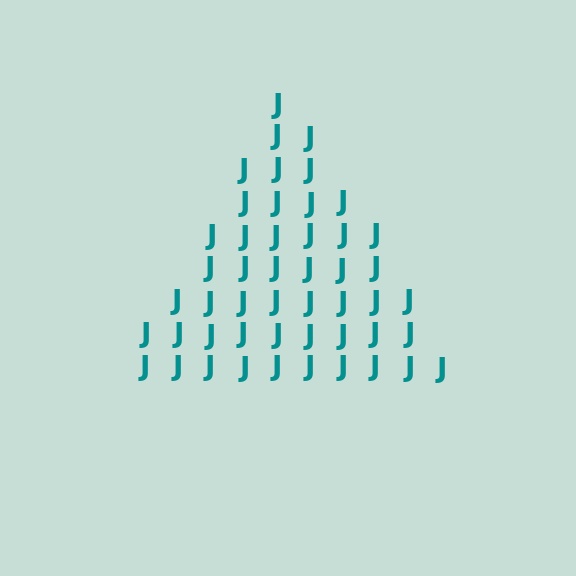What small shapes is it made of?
It is made of small letter J's.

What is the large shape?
The large shape is a triangle.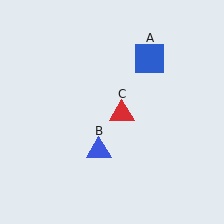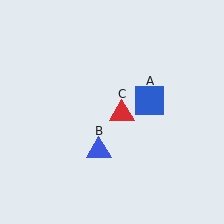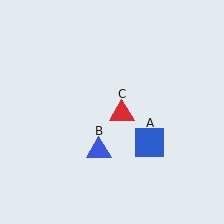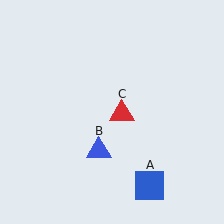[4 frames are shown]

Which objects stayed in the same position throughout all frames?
Blue triangle (object B) and red triangle (object C) remained stationary.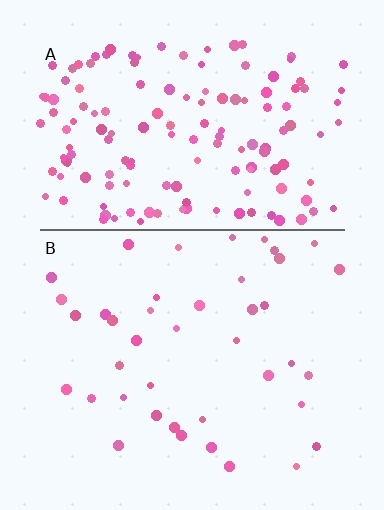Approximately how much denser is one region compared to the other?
Approximately 3.7× — region A over region B.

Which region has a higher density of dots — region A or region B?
A (the top).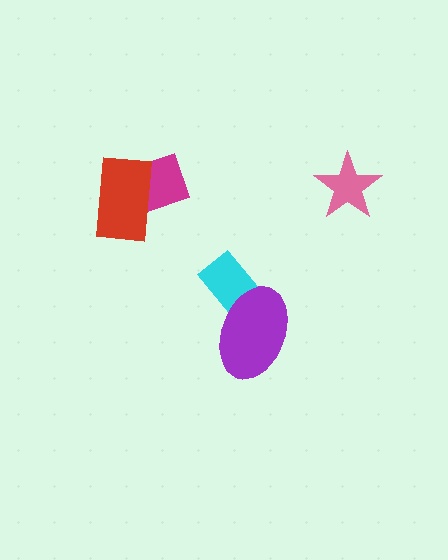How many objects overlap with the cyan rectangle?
1 object overlaps with the cyan rectangle.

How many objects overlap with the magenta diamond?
1 object overlaps with the magenta diamond.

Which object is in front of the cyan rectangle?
The purple ellipse is in front of the cyan rectangle.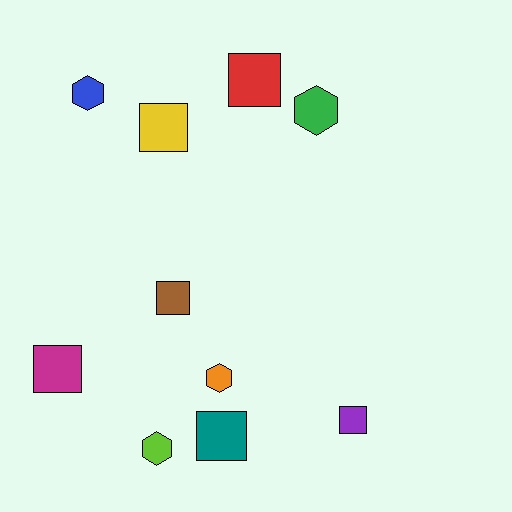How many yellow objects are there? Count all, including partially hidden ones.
There is 1 yellow object.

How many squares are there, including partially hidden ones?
There are 6 squares.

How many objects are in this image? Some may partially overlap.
There are 10 objects.